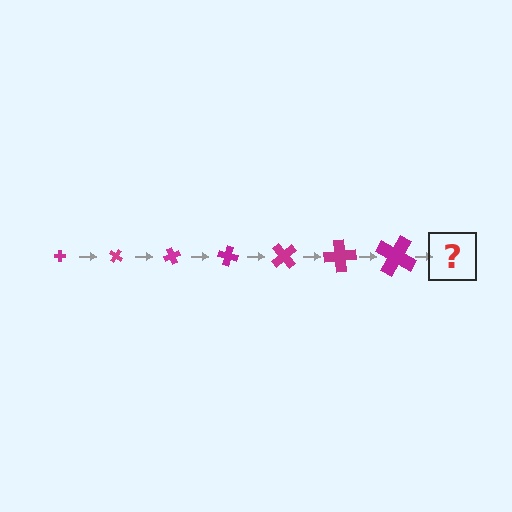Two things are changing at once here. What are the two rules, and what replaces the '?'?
The two rules are that the cross grows larger each step and it rotates 35 degrees each step. The '?' should be a cross, larger than the previous one and rotated 245 degrees from the start.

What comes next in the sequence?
The next element should be a cross, larger than the previous one and rotated 245 degrees from the start.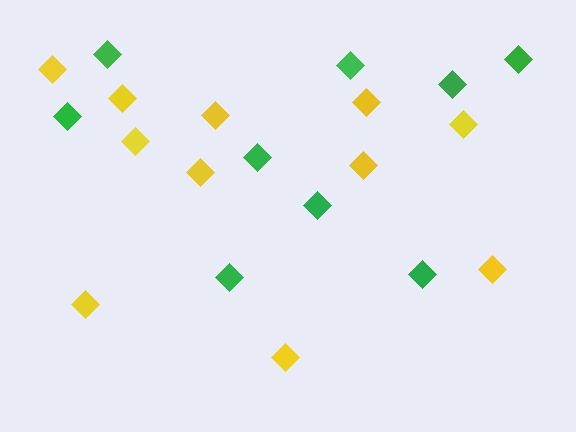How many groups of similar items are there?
There are 2 groups: one group of yellow diamonds (11) and one group of green diamonds (9).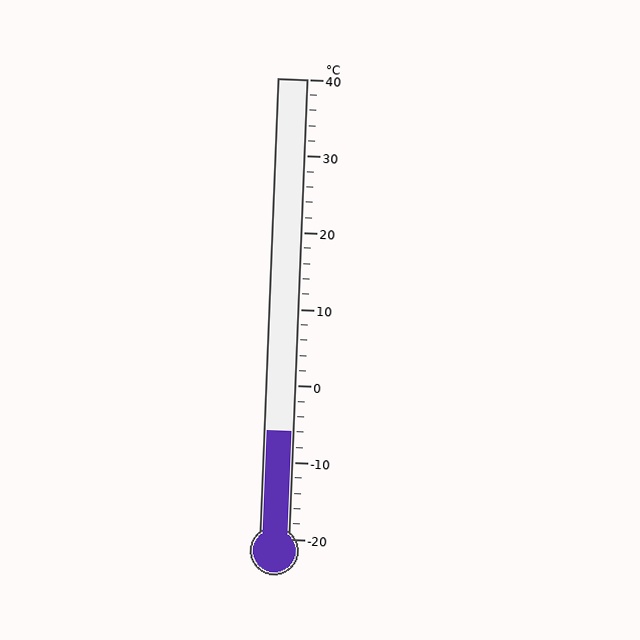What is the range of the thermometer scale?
The thermometer scale ranges from -20°C to 40°C.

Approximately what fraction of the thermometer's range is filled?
The thermometer is filled to approximately 25% of its range.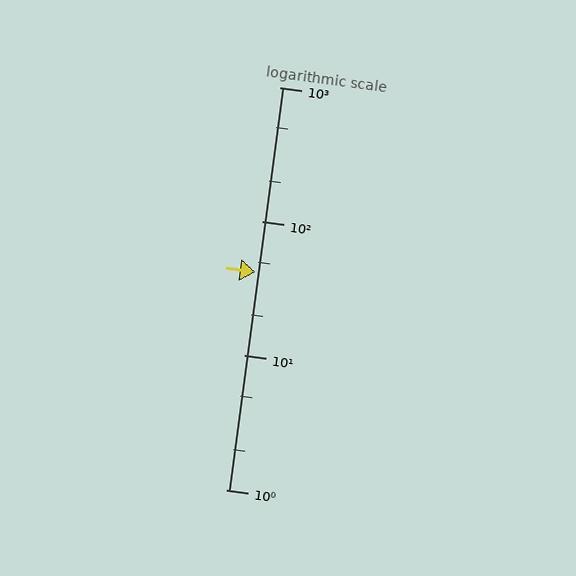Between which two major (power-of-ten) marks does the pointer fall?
The pointer is between 10 and 100.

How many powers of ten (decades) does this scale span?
The scale spans 3 decades, from 1 to 1000.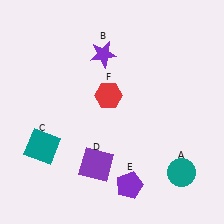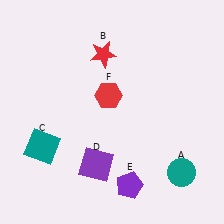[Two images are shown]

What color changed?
The star (B) changed from purple in Image 1 to red in Image 2.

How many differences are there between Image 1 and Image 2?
There is 1 difference between the two images.